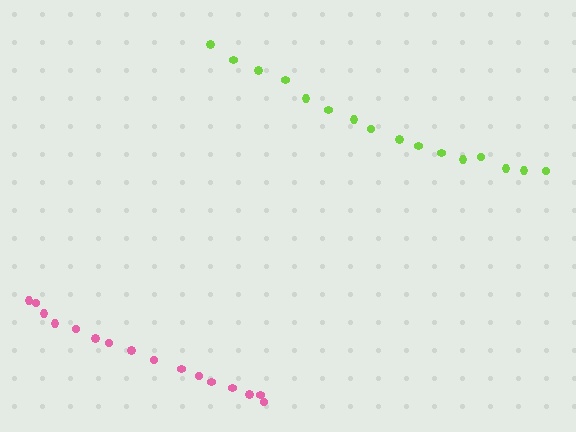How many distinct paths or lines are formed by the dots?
There are 2 distinct paths.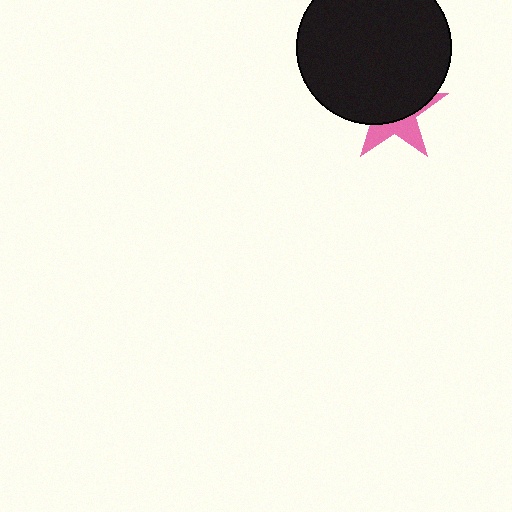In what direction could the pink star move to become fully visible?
The pink star could move down. That would shift it out from behind the black circle entirely.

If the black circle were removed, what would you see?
You would see the complete pink star.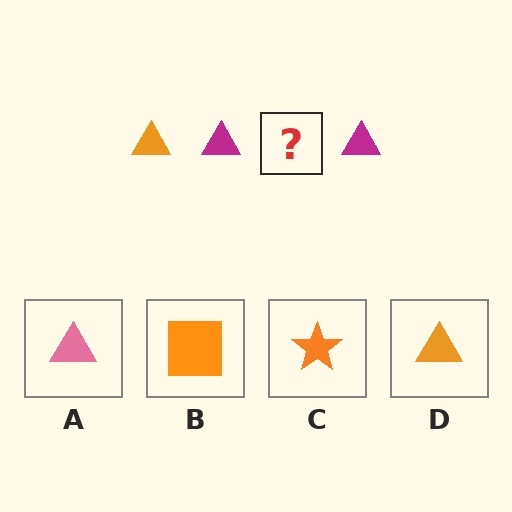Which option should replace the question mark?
Option D.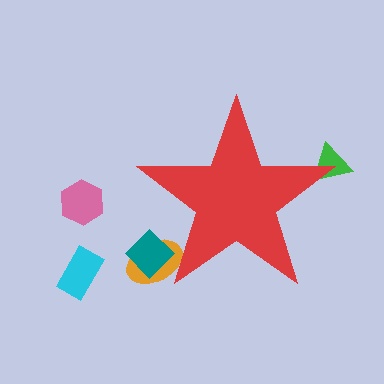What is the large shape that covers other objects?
A red star.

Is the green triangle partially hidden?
Yes, the green triangle is partially hidden behind the red star.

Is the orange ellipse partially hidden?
Yes, the orange ellipse is partially hidden behind the red star.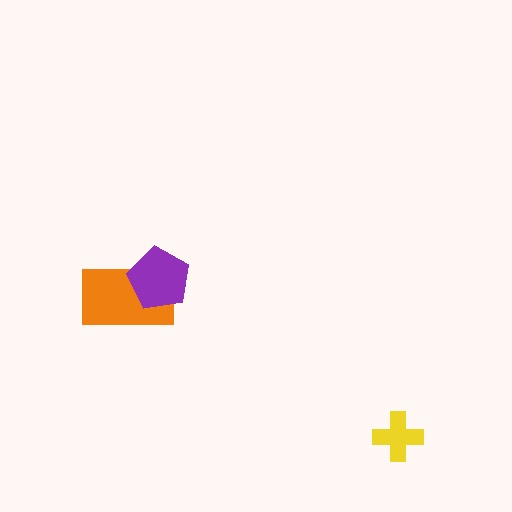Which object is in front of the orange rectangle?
The purple pentagon is in front of the orange rectangle.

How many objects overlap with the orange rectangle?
1 object overlaps with the orange rectangle.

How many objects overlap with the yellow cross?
0 objects overlap with the yellow cross.